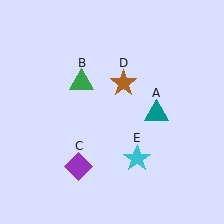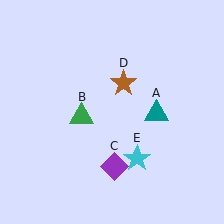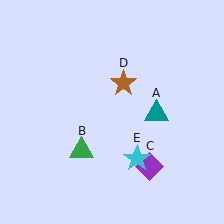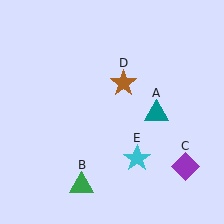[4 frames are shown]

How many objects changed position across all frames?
2 objects changed position: green triangle (object B), purple diamond (object C).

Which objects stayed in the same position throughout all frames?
Teal triangle (object A) and brown star (object D) and cyan star (object E) remained stationary.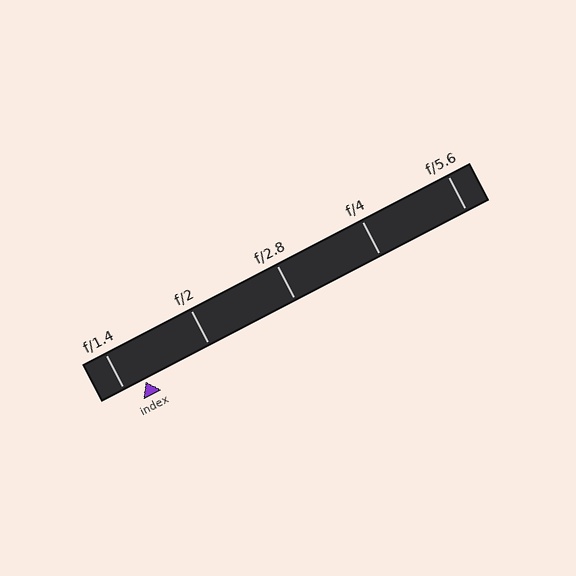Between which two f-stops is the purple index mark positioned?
The index mark is between f/1.4 and f/2.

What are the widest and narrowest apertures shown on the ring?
The widest aperture shown is f/1.4 and the narrowest is f/5.6.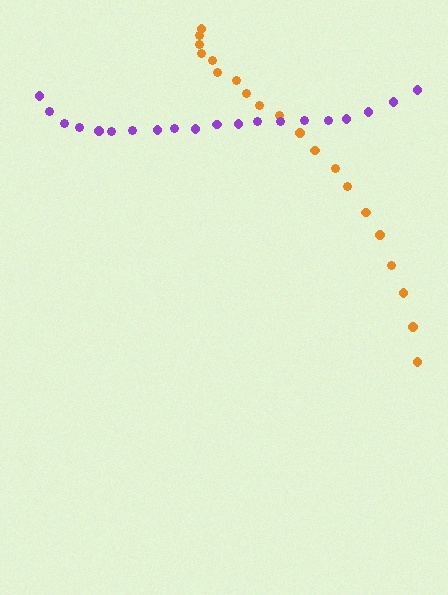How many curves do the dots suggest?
There are 2 distinct paths.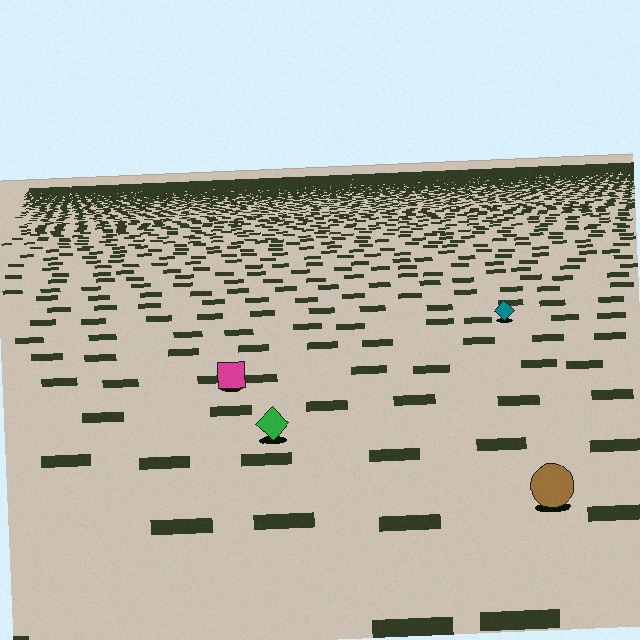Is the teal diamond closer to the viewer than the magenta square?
No. The magenta square is closer — you can tell from the texture gradient: the ground texture is coarser near it.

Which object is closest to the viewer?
The brown circle is closest. The texture marks near it are larger and more spread out.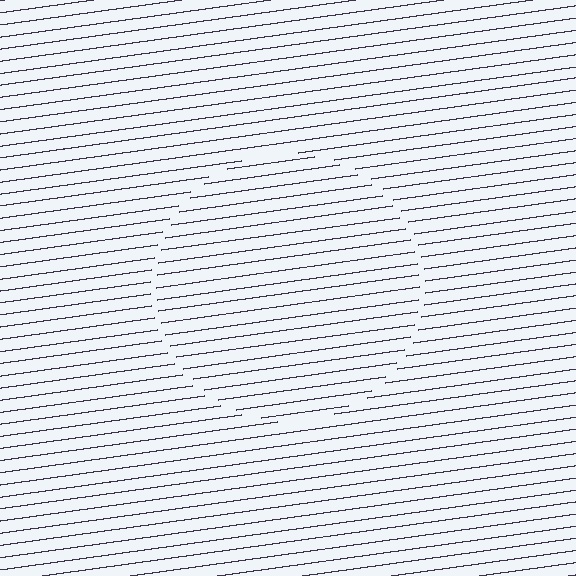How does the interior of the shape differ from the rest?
The interior of the shape contains the same grating, shifted by half a period — the contour is defined by the phase discontinuity where line-ends from the inner and outer gratings abut.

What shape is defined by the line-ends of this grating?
An illusory circle. The interior of the shape contains the same grating, shifted by half a period — the contour is defined by the phase discontinuity where line-ends from the inner and outer gratings abut.